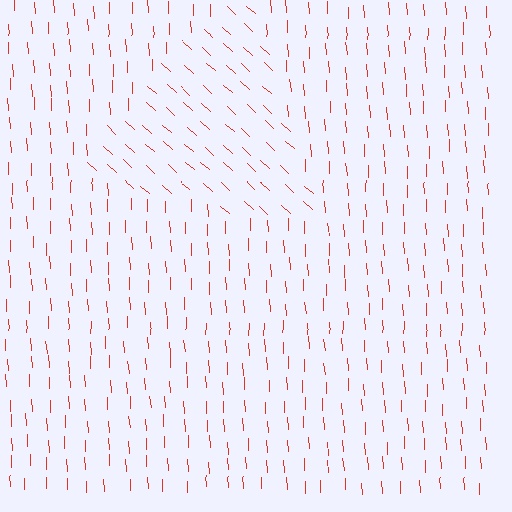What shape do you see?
I see a triangle.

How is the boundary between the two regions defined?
The boundary is defined purely by a change in line orientation (approximately 45 degrees difference). All lines are the same color and thickness.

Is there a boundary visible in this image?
Yes, there is a texture boundary formed by a change in line orientation.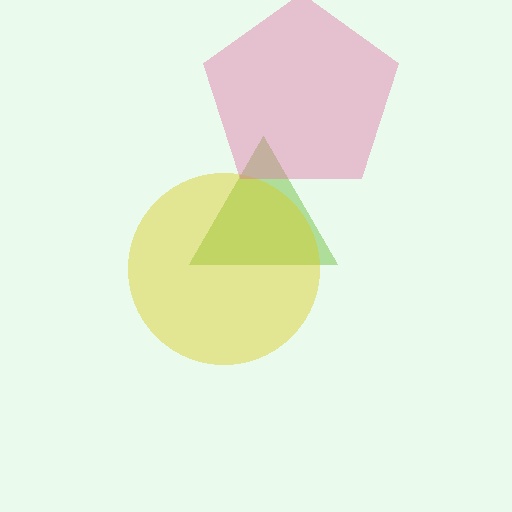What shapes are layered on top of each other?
The layered shapes are: a lime triangle, a yellow circle, a pink pentagon.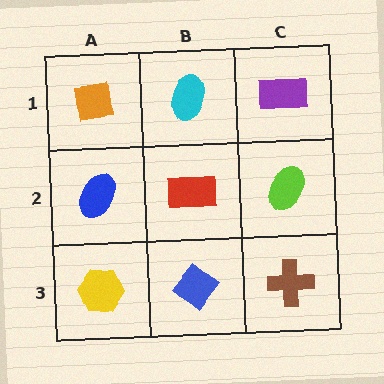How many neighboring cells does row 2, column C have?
3.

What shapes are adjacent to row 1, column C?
A lime ellipse (row 2, column C), a cyan ellipse (row 1, column B).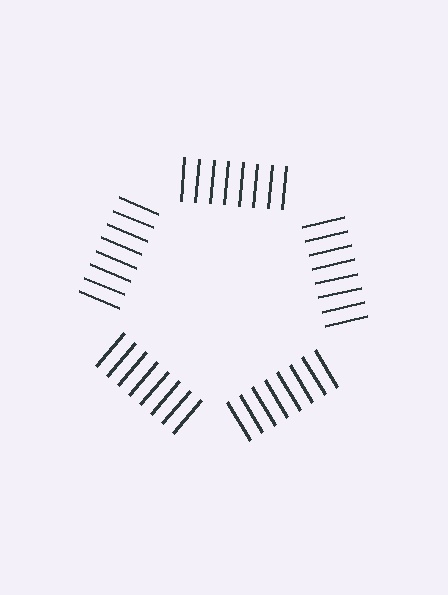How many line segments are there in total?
40 — 8 along each of the 5 edges.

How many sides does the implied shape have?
5 sides — the line-ends trace a pentagon.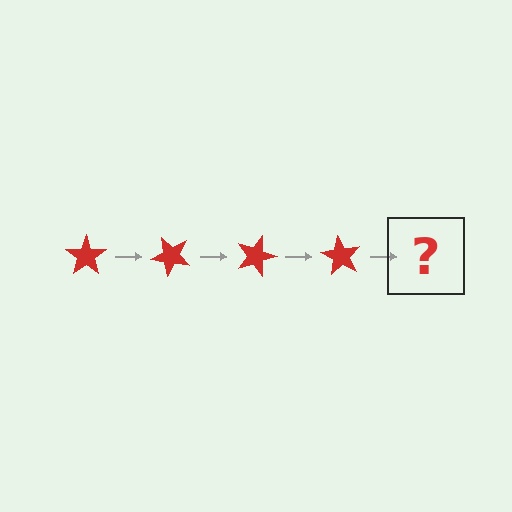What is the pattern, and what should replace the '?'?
The pattern is that the star rotates 45 degrees each step. The '?' should be a red star rotated 180 degrees.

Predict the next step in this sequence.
The next step is a red star rotated 180 degrees.